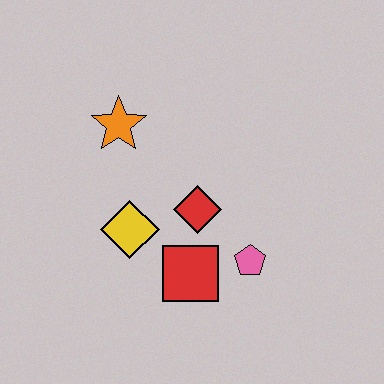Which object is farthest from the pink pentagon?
The orange star is farthest from the pink pentagon.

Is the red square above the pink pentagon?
No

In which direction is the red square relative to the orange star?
The red square is below the orange star.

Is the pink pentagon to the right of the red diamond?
Yes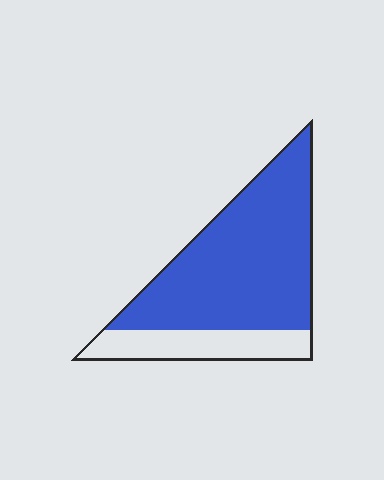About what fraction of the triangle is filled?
About three quarters (3/4).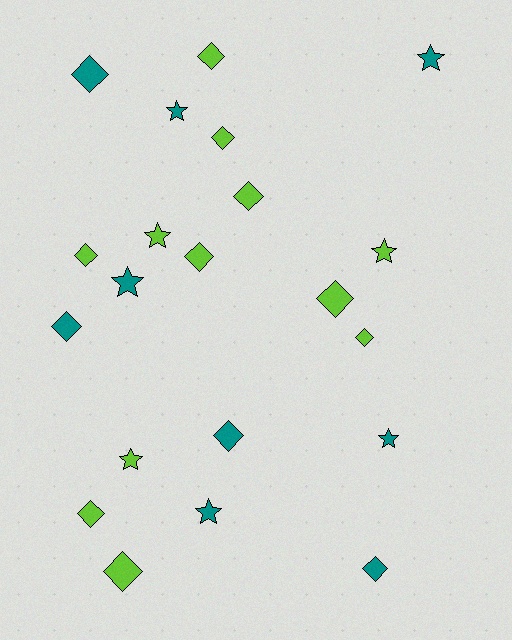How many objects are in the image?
There are 21 objects.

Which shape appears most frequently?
Diamond, with 13 objects.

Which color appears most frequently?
Lime, with 12 objects.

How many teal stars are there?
There are 5 teal stars.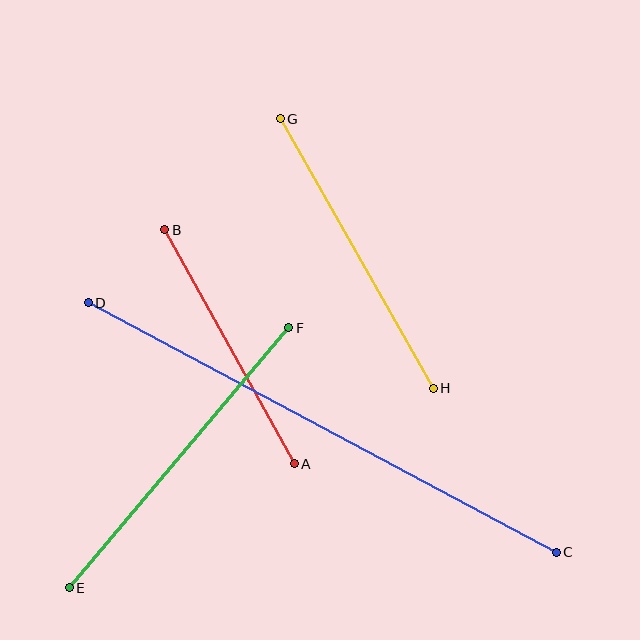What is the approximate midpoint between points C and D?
The midpoint is at approximately (322, 427) pixels.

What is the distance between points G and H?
The distance is approximately 310 pixels.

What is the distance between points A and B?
The distance is approximately 267 pixels.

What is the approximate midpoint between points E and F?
The midpoint is at approximately (179, 458) pixels.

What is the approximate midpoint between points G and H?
The midpoint is at approximately (357, 254) pixels.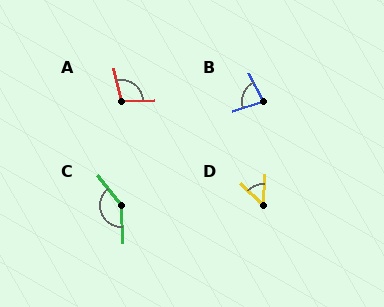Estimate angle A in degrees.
Approximately 100 degrees.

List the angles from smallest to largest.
D (50°), B (81°), A (100°), C (144°).